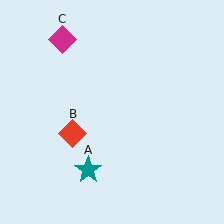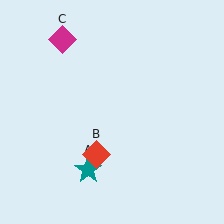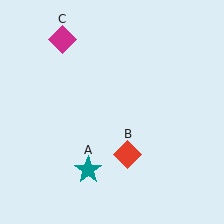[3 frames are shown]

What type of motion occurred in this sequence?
The red diamond (object B) rotated counterclockwise around the center of the scene.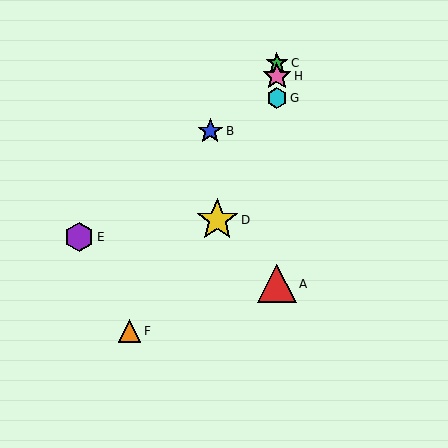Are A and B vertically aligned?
No, A is at x≈277 and B is at x≈210.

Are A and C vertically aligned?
Yes, both are at x≈277.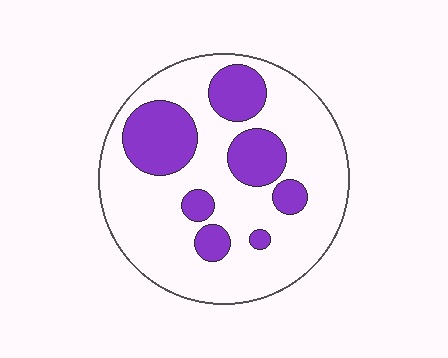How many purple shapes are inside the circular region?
7.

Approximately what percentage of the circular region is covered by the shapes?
Approximately 25%.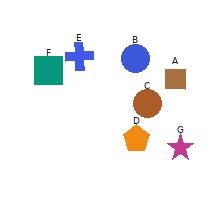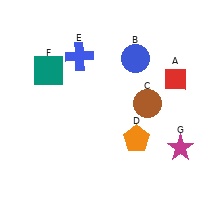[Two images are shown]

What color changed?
The diamond (A) changed from brown in Image 1 to red in Image 2.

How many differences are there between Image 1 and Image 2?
There is 1 difference between the two images.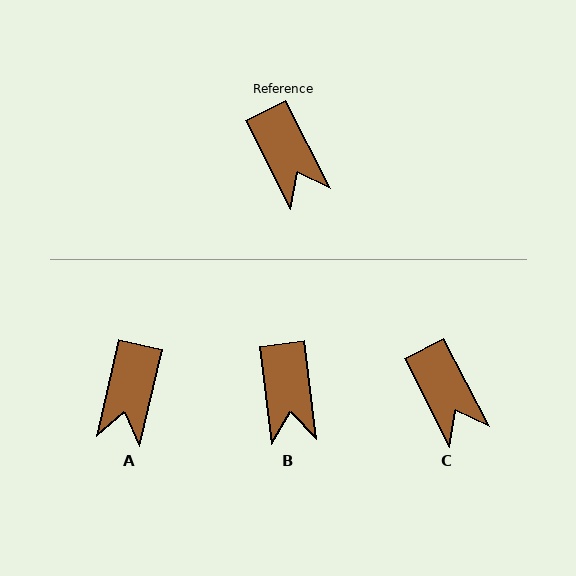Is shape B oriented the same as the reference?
No, it is off by about 20 degrees.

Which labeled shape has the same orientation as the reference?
C.